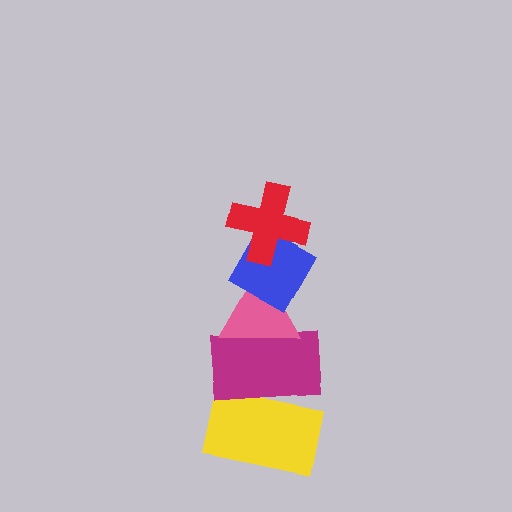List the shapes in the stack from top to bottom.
From top to bottom: the red cross, the blue diamond, the pink triangle, the magenta rectangle, the yellow rectangle.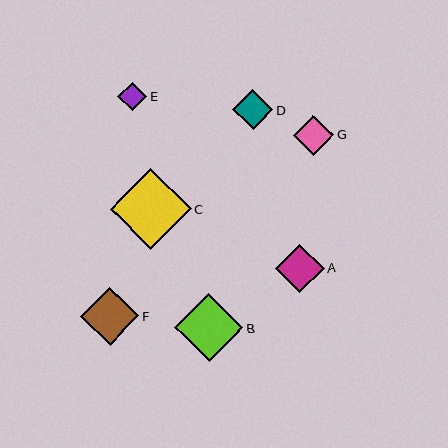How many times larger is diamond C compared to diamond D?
Diamond C is approximately 2.0 times the size of diamond D.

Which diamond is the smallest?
Diamond E is the smallest with a size of approximately 29 pixels.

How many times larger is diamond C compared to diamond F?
Diamond C is approximately 1.4 times the size of diamond F.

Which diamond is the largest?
Diamond C is the largest with a size of approximately 81 pixels.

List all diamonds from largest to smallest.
From largest to smallest: C, B, F, A, G, D, E.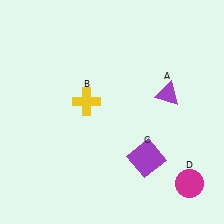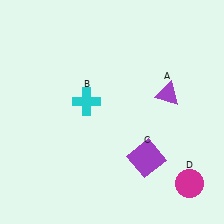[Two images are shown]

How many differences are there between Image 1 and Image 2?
There is 1 difference between the two images.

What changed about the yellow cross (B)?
In Image 1, B is yellow. In Image 2, it changed to cyan.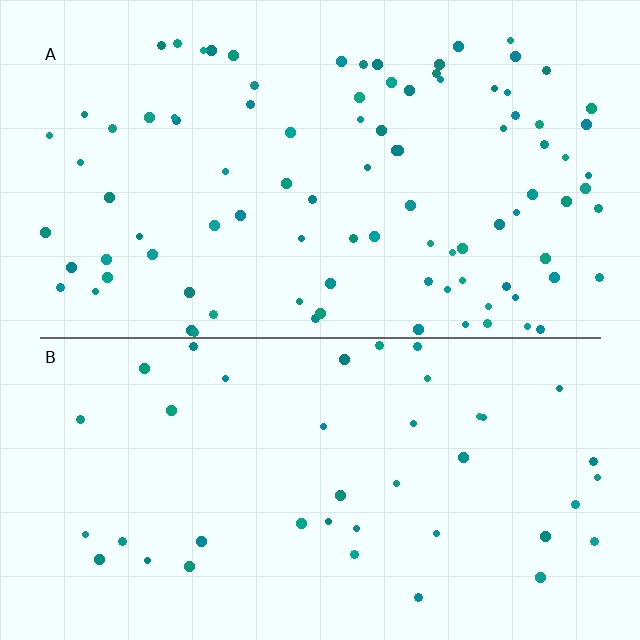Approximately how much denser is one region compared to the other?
Approximately 2.3× — region A over region B.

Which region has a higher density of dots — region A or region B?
A (the top).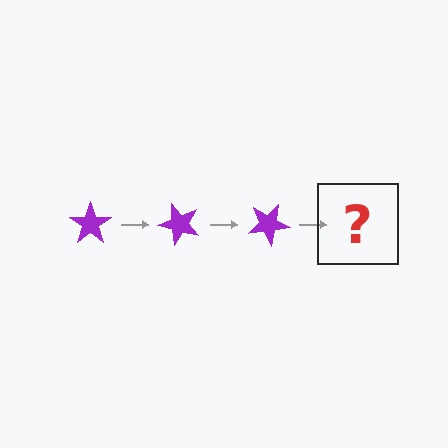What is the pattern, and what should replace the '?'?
The pattern is that the star rotates 50 degrees each step. The '?' should be a purple star rotated 150 degrees.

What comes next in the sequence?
The next element should be a purple star rotated 150 degrees.